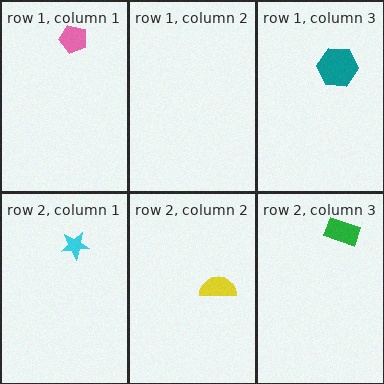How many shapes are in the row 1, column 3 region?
1.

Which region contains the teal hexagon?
The row 1, column 3 region.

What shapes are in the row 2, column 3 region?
The green rectangle.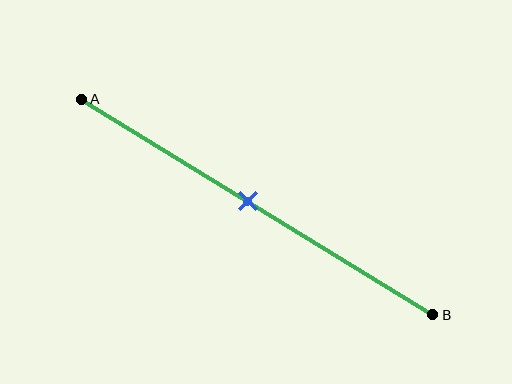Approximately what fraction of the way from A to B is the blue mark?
The blue mark is approximately 45% of the way from A to B.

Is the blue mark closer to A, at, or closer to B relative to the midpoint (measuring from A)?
The blue mark is approximately at the midpoint of segment AB.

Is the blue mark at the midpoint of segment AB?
Yes, the mark is approximately at the midpoint.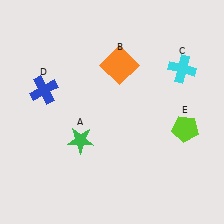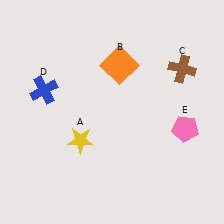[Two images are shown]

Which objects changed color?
A changed from green to yellow. C changed from cyan to brown. E changed from lime to pink.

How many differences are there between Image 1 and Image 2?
There are 3 differences between the two images.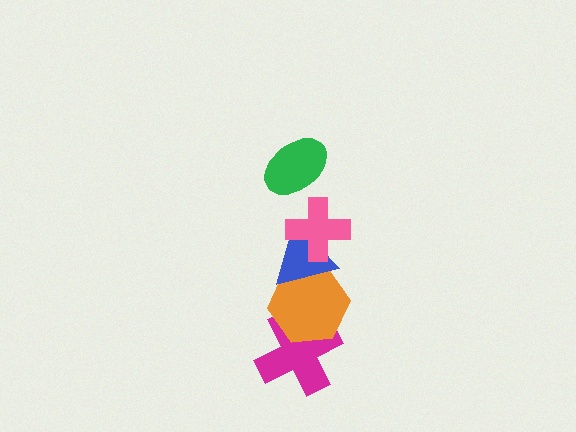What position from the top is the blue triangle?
The blue triangle is 3rd from the top.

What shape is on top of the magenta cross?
The orange hexagon is on top of the magenta cross.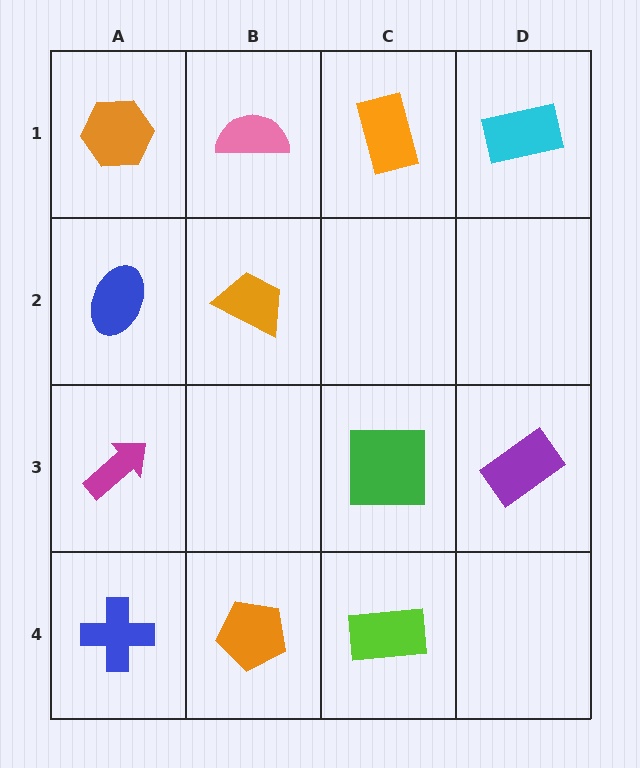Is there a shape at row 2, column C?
No, that cell is empty.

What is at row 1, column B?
A pink semicircle.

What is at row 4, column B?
An orange pentagon.